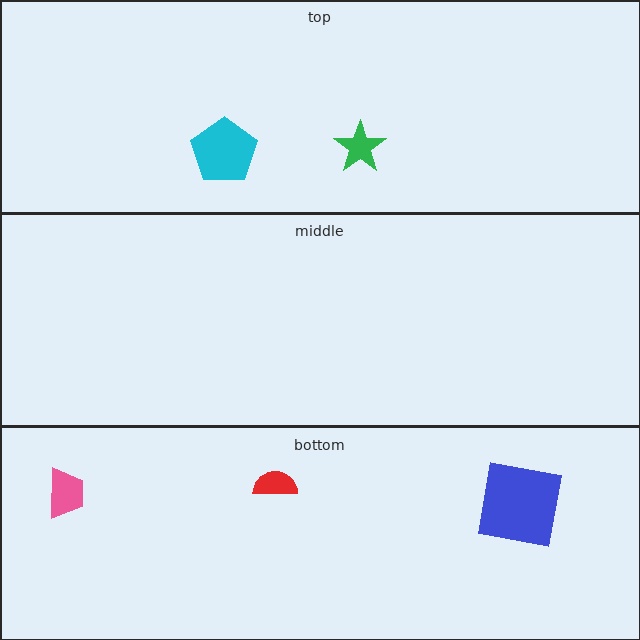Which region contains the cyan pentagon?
The top region.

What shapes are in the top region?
The cyan pentagon, the green star.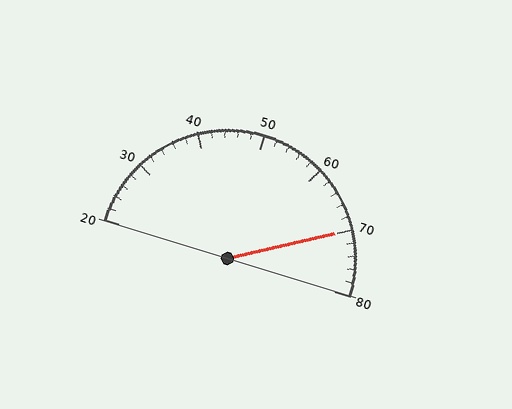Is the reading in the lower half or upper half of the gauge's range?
The reading is in the upper half of the range (20 to 80).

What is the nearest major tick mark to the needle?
The nearest major tick mark is 70.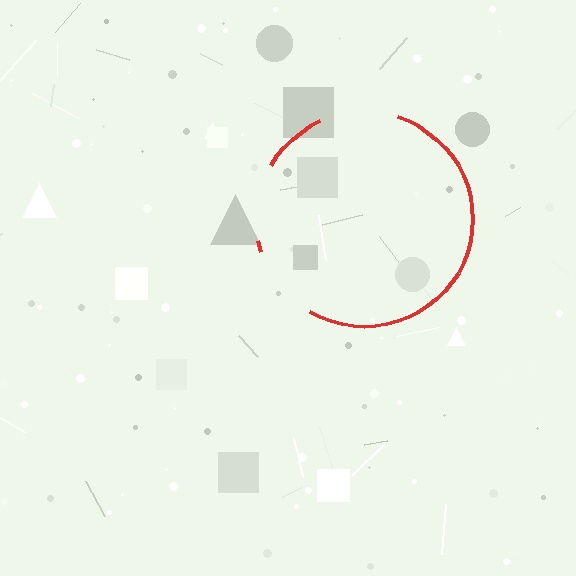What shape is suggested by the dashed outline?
The dashed outline suggests a circle.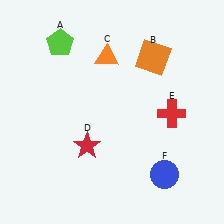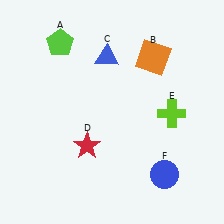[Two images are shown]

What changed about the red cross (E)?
In Image 1, E is red. In Image 2, it changed to lime.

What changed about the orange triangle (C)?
In Image 1, C is orange. In Image 2, it changed to blue.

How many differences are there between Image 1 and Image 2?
There are 2 differences between the two images.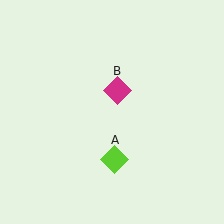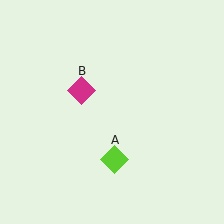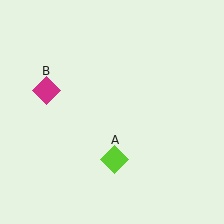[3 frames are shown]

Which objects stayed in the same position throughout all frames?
Lime diamond (object A) remained stationary.